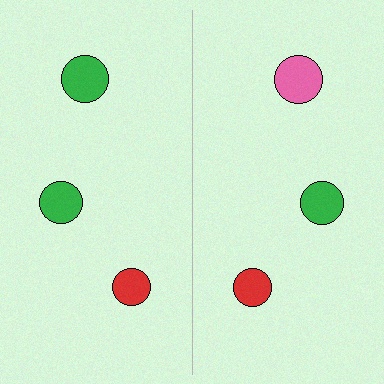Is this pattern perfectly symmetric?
No, the pattern is not perfectly symmetric. The pink circle on the right side breaks the symmetry — its mirror counterpart is green.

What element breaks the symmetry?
The pink circle on the right side breaks the symmetry — its mirror counterpart is green.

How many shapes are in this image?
There are 6 shapes in this image.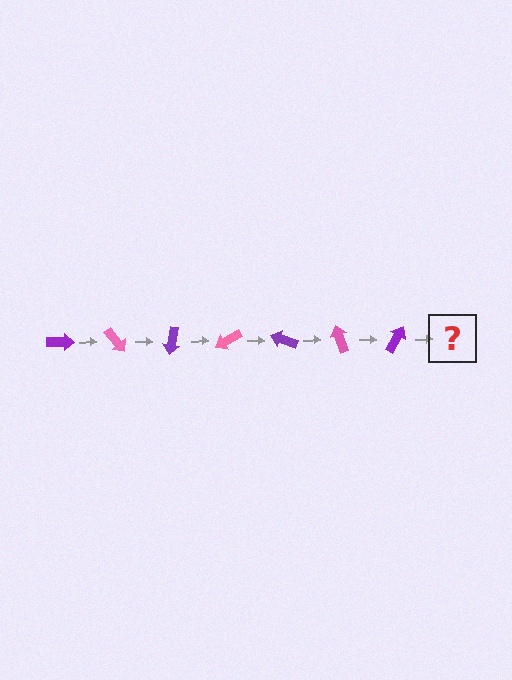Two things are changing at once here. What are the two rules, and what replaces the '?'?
The two rules are that it rotates 50 degrees each step and the color cycles through purple and pink. The '?' should be a pink arrow, rotated 350 degrees from the start.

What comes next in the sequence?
The next element should be a pink arrow, rotated 350 degrees from the start.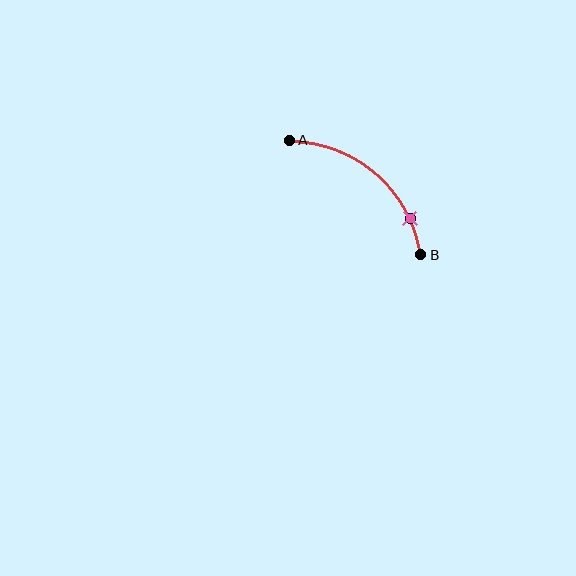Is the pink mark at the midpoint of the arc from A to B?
No. The pink mark lies on the arc but is closer to endpoint B. The arc midpoint would be at the point on the curve equidistant along the arc from both A and B.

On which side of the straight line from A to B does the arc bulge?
The arc bulges above and to the right of the straight line connecting A and B.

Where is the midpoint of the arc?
The arc midpoint is the point on the curve farthest from the straight line joining A and B. It sits above and to the right of that line.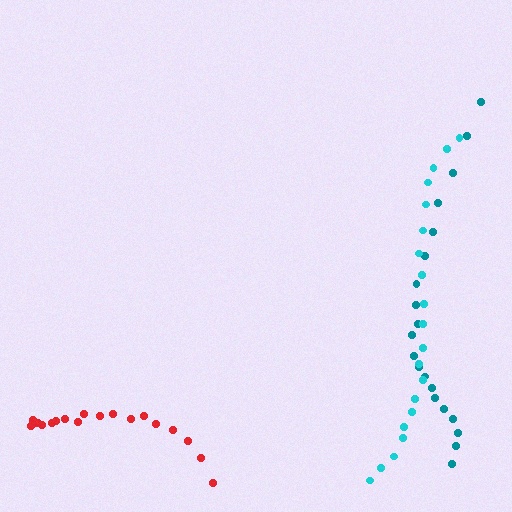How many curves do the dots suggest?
There are 3 distinct paths.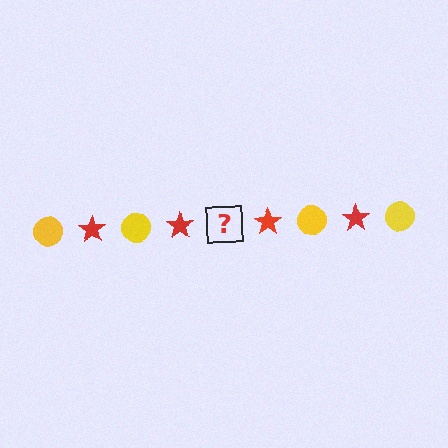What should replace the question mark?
The question mark should be replaced with a yellow circle.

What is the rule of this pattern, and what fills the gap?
The rule is that the pattern alternates between yellow circle and red star. The gap should be filled with a yellow circle.